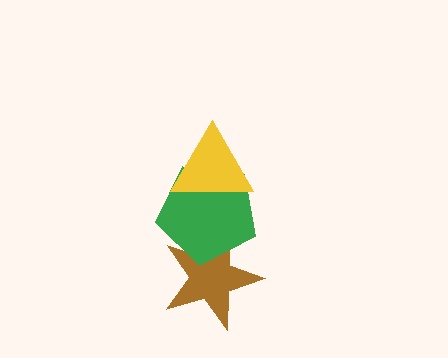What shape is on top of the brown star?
The green pentagon is on top of the brown star.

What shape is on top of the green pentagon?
The yellow triangle is on top of the green pentagon.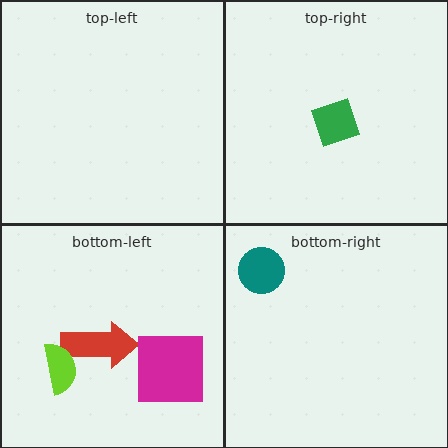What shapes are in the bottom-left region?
The red arrow, the magenta square, the lime semicircle.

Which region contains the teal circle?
The bottom-right region.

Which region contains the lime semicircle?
The bottom-left region.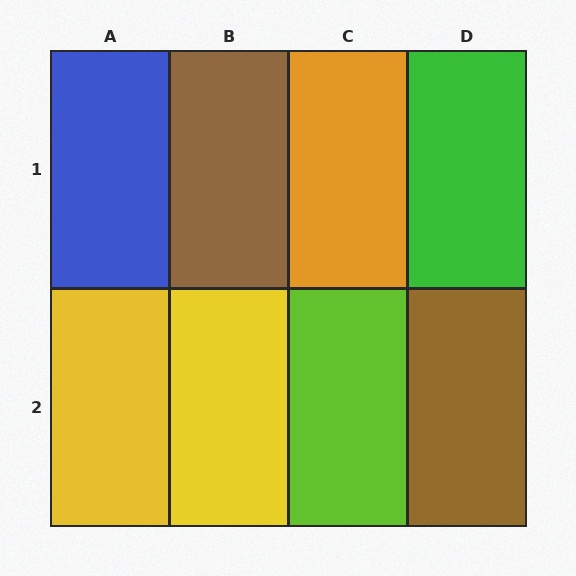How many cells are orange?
1 cell is orange.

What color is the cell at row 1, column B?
Brown.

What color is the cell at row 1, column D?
Green.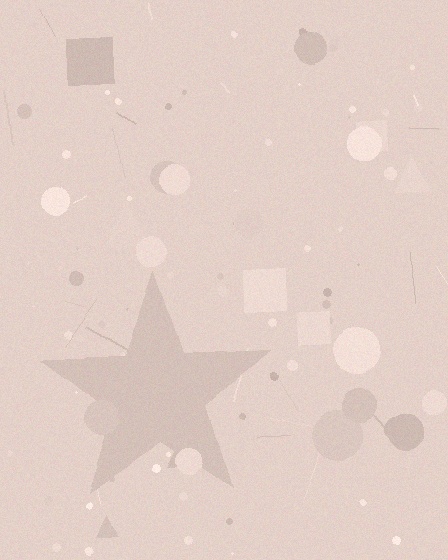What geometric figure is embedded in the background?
A star is embedded in the background.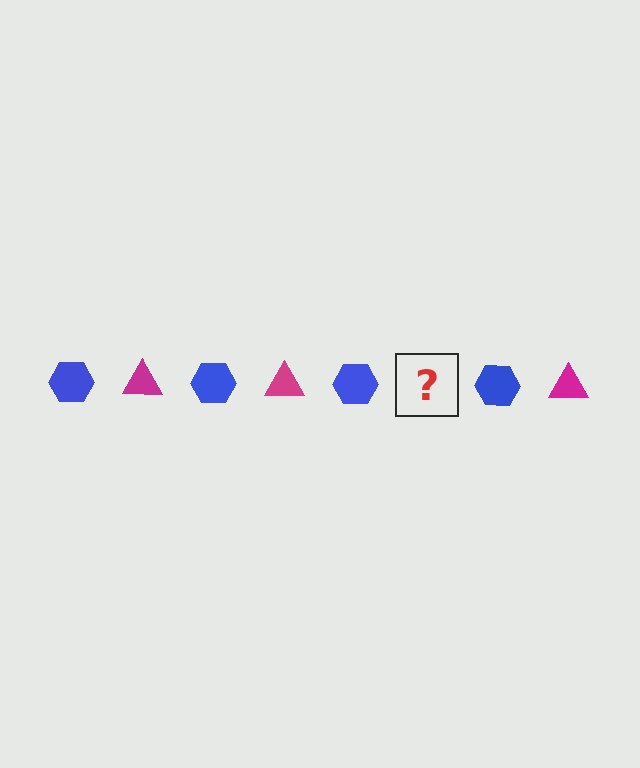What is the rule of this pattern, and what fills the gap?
The rule is that the pattern alternates between blue hexagon and magenta triangle. The gap should be filled with a magenta triangle.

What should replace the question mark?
The question mark should be replaced with a magenta triangle.